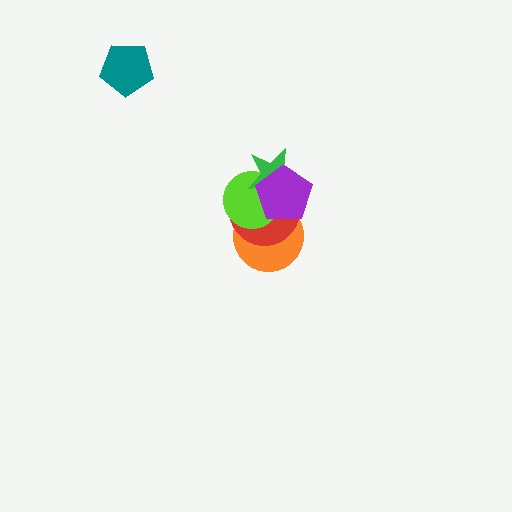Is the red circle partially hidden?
Yes, it is partially covered by another shape.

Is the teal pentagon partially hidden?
No, no other shape covers it.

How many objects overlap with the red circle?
4 objects overlap with the red circle.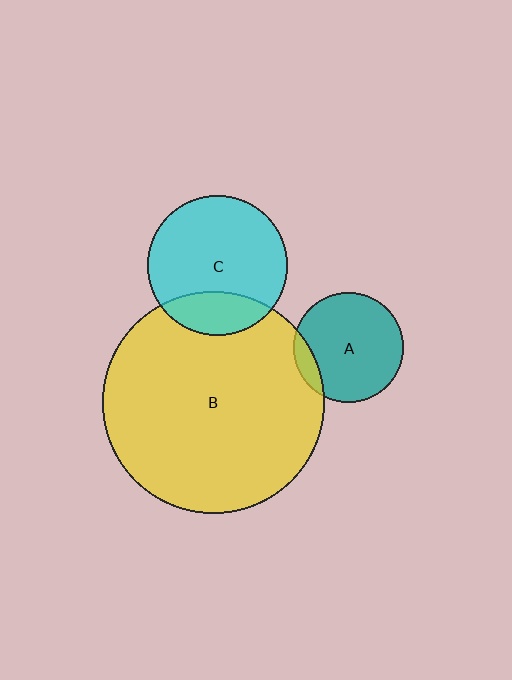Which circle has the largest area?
Circle B (yellow).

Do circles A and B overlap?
Yes.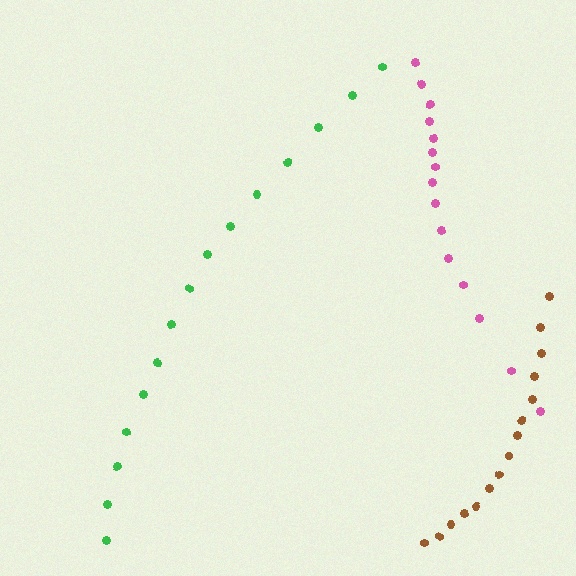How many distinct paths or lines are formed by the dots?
There are 3 distinct paths.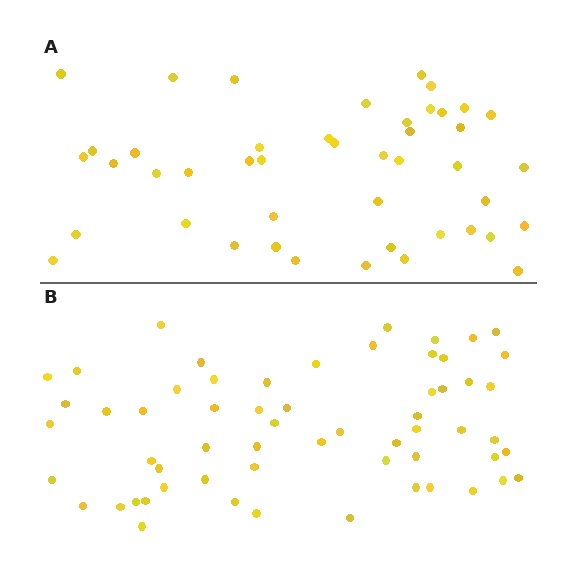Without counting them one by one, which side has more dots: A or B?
Region B (the bottom region) has more dots.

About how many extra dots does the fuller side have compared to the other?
Region B has approximately 15 more dots than region A.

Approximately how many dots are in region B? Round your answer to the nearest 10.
About 60 dots.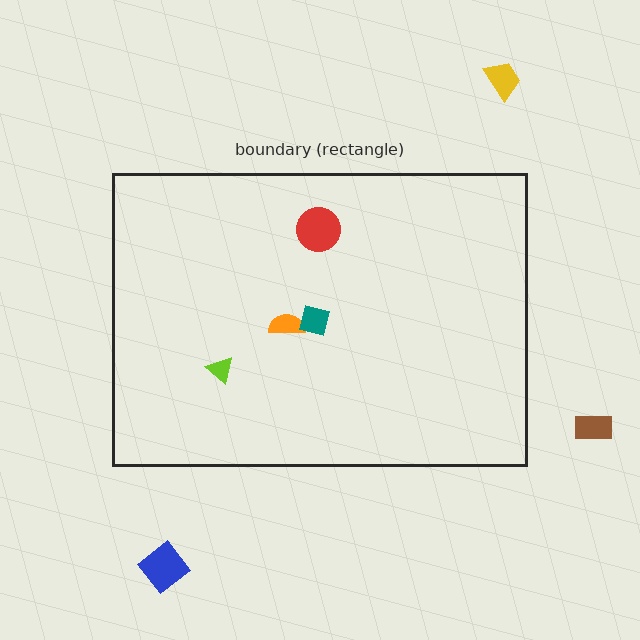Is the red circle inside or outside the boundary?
Inside.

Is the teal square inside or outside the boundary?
Inside.